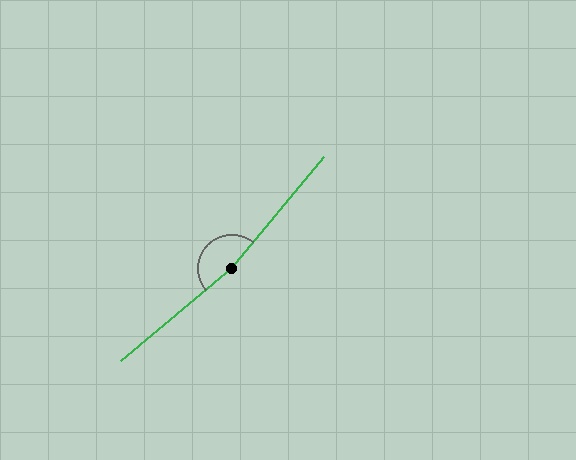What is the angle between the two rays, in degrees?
Approximately 170 degrees.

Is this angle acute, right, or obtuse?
It is obtuse.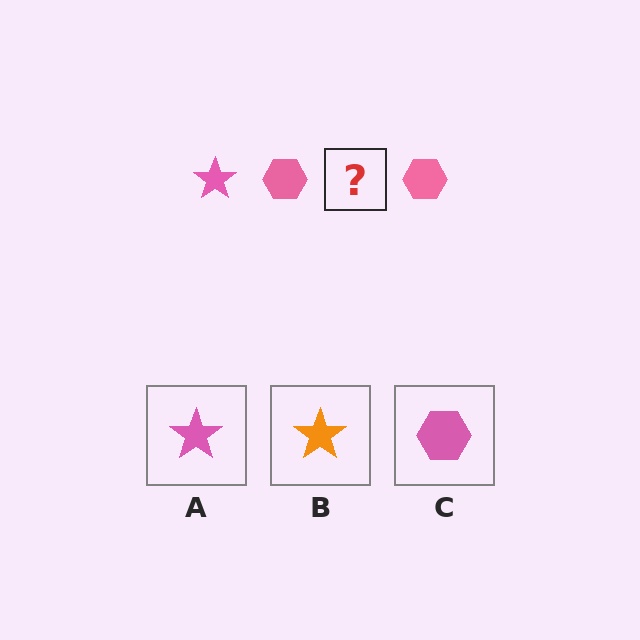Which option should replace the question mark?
Option A.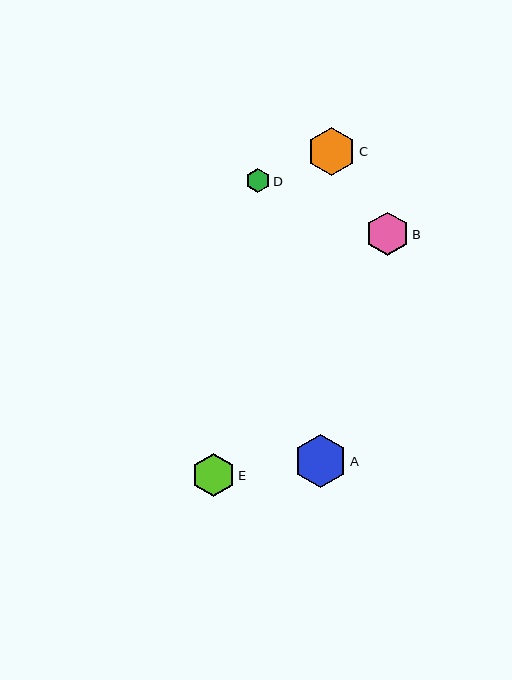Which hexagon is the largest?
Hexagon A is the largest with a size of approximately 53 pixels.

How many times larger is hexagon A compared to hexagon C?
Hexagon A is approximately 1.1 times the size of hexagon C.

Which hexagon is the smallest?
Hexagon D is the smallest with a size of approximately 24 pixels.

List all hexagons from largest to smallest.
From largest to smallest: A, C, B, E, D.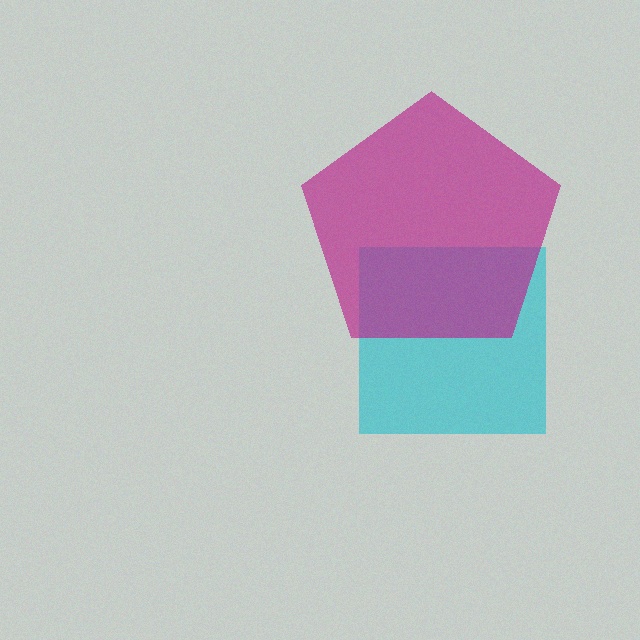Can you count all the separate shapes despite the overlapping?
Yes, there are 2 separate shapes.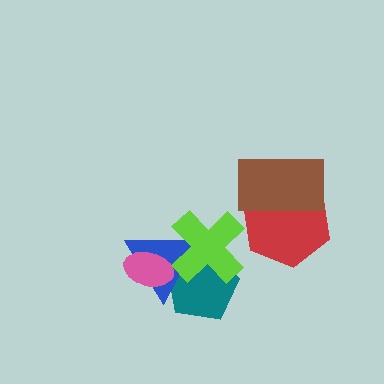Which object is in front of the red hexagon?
The brown rectangle is in front of the red hexagon.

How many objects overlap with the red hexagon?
1 object overlaps with the red hexagon.